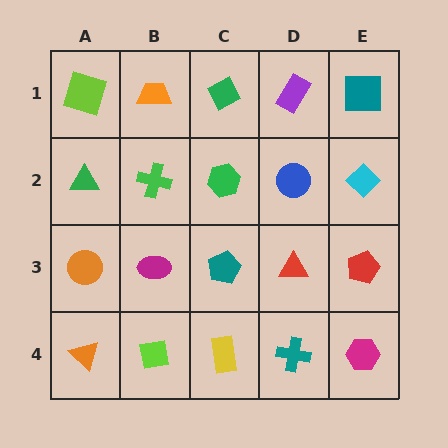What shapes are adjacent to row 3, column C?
A green hexagon (row 2, column C), a yellow rectangle (row 4, column C), a magenta ellipse (row 3, column B), a red triangle (row 3, column D).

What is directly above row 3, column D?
A blue circle.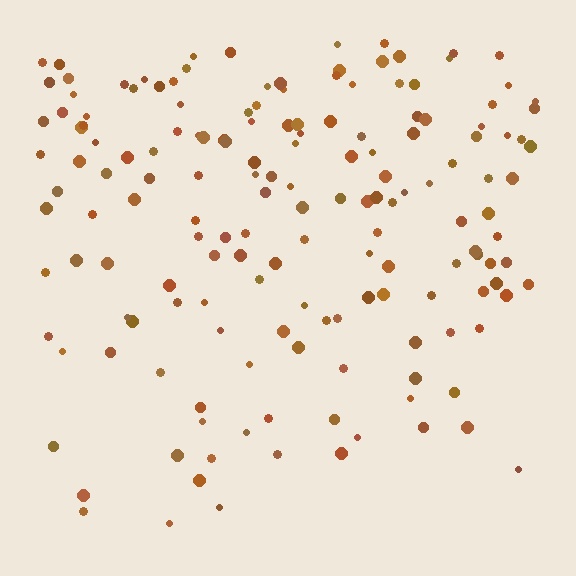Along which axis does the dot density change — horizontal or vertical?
Vertical.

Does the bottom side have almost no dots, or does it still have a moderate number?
Still a moderate number, just noticeably fewer than the top.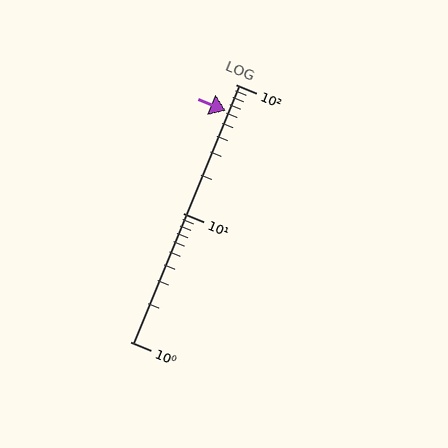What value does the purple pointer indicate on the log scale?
The pointer indicates approximately 62.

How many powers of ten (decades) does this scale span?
The scale spans 2 decades, from 1 to 100.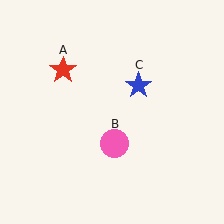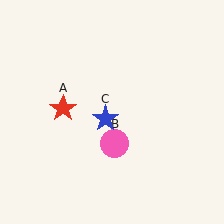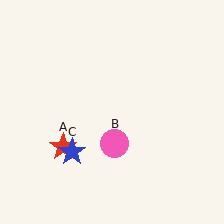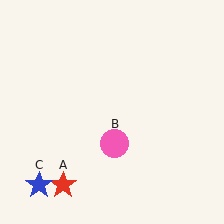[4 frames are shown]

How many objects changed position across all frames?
2 objects changed position: red star (object A), blue star (object C).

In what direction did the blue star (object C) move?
The blue star (object C) moved down and to the left.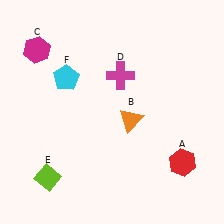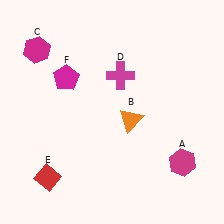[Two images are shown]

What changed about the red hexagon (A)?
In Image 1, A is red. In Image 2, it changed to magenta.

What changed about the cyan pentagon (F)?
In Image 1, F is cyan. In Image 2, it changed to magenta.